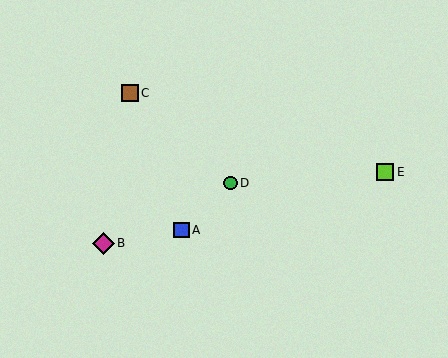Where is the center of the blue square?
The center of the blue square is at (182, 230).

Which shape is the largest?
The magenta diamond (labeled B) is the largest.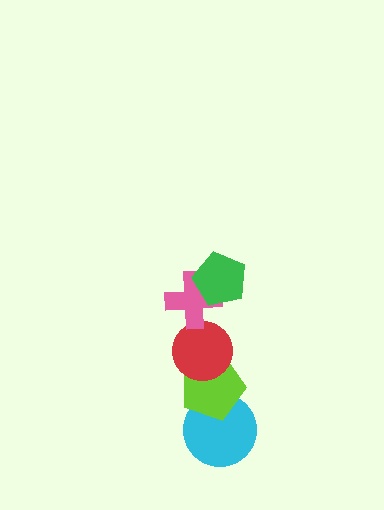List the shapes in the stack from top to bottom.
From top to bottom: the green pentagon, the pink cross, the red circle, the lime pentagon, the cyan circle.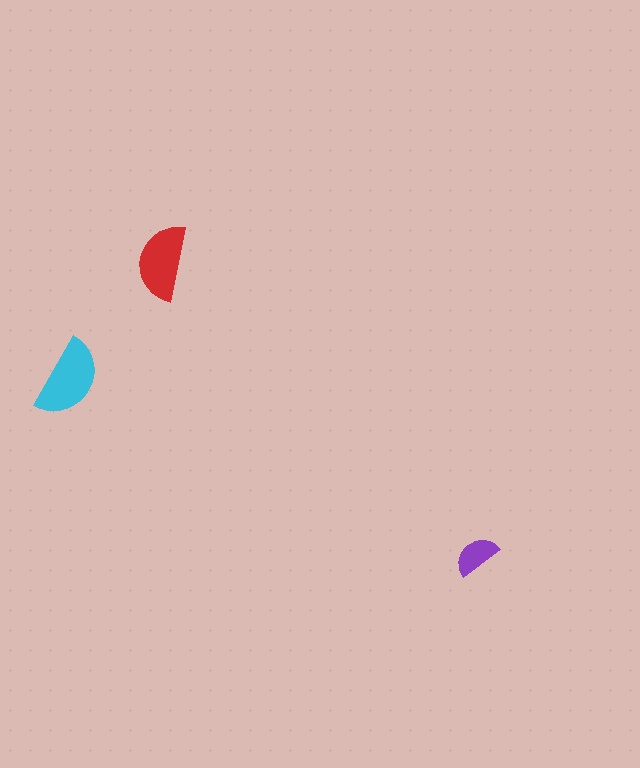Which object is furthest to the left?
The cyan semicircle is leftmost.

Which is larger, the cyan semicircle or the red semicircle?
The cyan one.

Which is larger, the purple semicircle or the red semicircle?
The red one.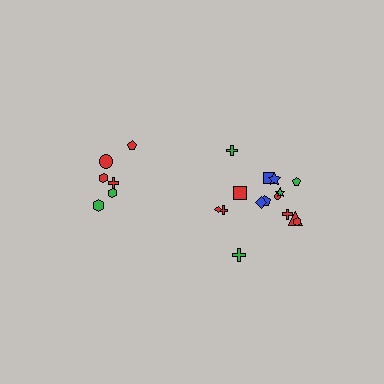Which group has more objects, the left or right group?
The right group.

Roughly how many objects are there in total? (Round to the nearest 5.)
Roughly 20 objects in total.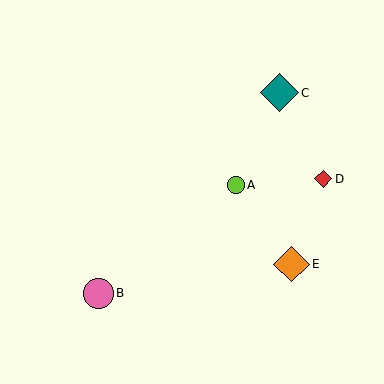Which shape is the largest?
The teal diamond (labeled C) is the largest.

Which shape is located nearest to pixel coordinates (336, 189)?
The red diamond (labeled D) at (323, 179) is nearest to that location.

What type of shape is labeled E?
Shape E is an orange diamond.